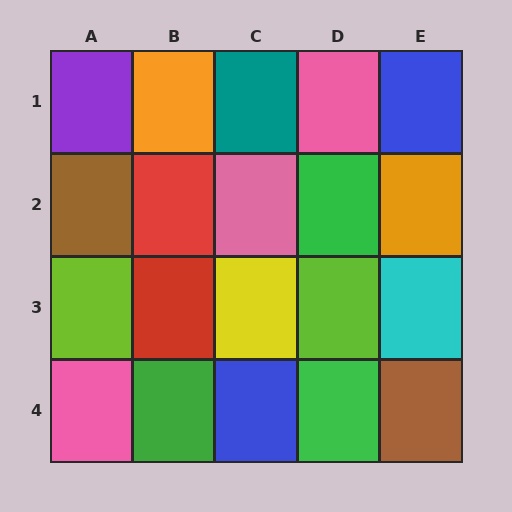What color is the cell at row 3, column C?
Yellow.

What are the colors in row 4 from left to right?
Pink, green, blue, green, brown.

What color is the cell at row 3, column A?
Lime.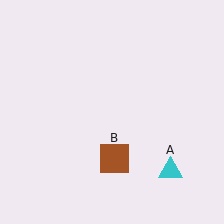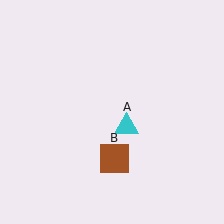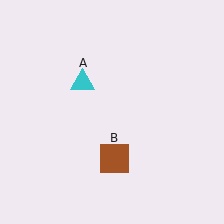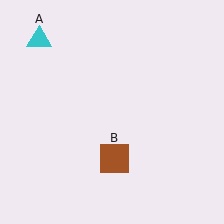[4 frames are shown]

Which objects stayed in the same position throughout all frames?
Brown square (object B) remained stationary.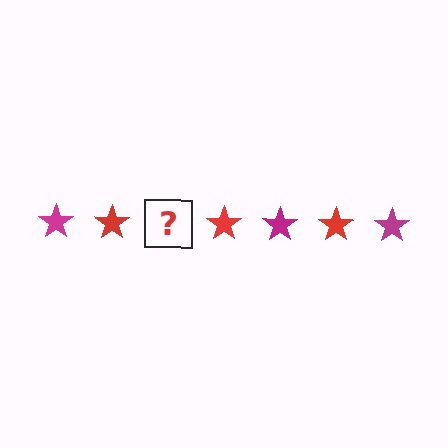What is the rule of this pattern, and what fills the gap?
The rule is that the pattern cycles through magenta, red stars. The gap should be filled with a magenta star.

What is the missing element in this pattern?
The missing element is a magenta star.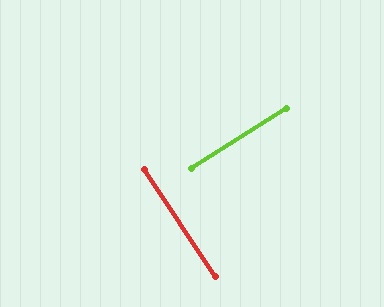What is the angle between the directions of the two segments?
Approximately 89 degrees.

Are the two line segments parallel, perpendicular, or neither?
Perpendicular — they meet at approximately 89°.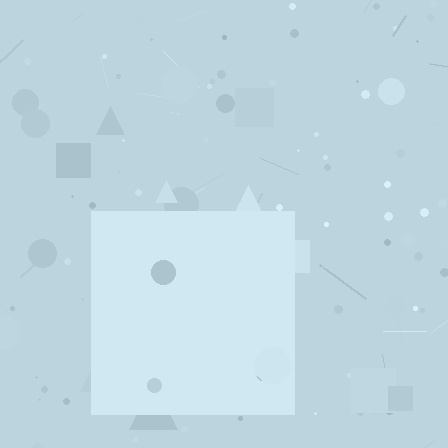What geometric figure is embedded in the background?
A square is embedded in the background.